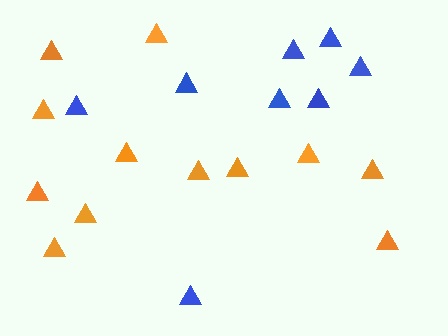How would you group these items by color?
There are 2 groups: one group of orange triangles (12) and one group of blue triangles (8).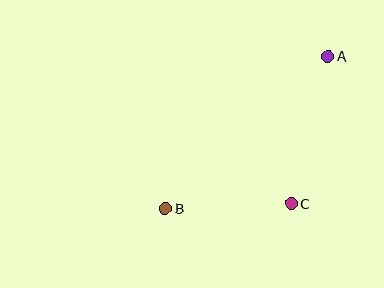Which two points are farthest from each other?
Points A and B are farthest from each other.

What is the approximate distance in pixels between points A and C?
The distance between A and C is approximately 152 pixels.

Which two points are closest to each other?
Points B and C are closest to each other.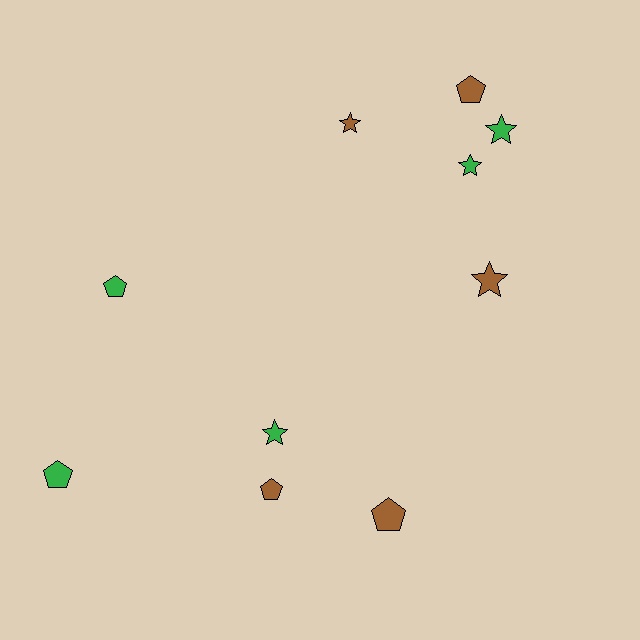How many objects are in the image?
There are 10 objects.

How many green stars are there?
There are 3 green stars.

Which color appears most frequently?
Green, with 5 objects.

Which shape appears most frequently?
Star, with 5 objects.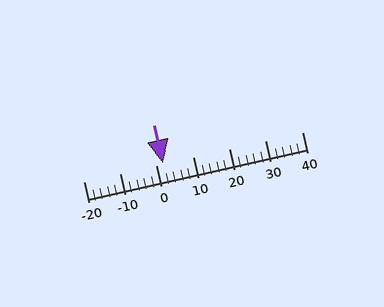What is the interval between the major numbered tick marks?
The major tick marks are spaced 10 units apart.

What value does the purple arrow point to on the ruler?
The purple arrow points to approximately 2.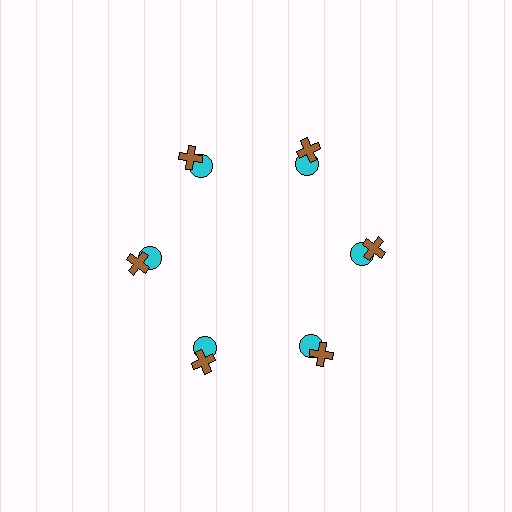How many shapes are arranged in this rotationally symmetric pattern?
There are 18 shapes, arranged in 6 groups of 3.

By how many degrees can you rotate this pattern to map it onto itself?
The pattern maps onto itself every 60 degrees of rotation.